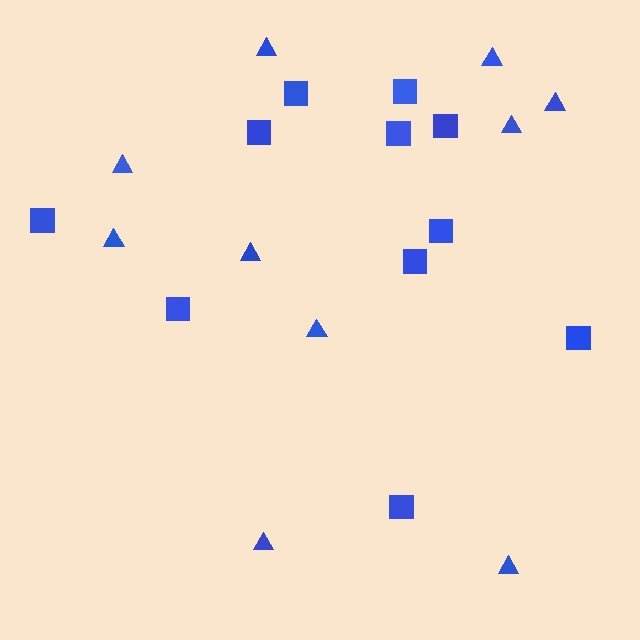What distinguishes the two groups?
There are 2 groups: one group of squares (11) and one group of triangles (10).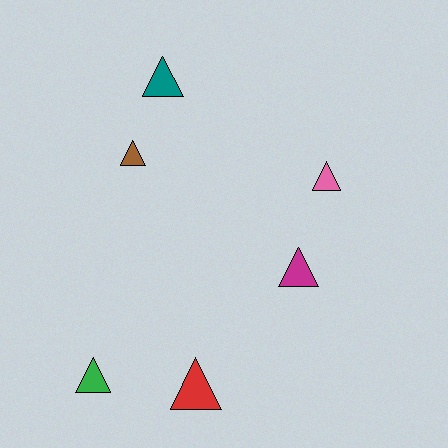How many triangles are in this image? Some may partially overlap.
There are 6 triangles.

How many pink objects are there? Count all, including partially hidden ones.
There is 1 pink object.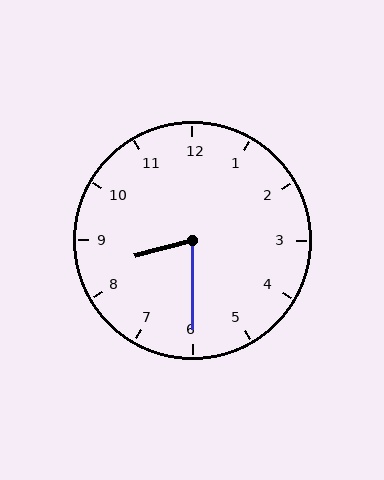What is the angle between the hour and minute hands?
Approximately 75 degrees.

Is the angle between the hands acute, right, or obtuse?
It is acute.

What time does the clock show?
8:30.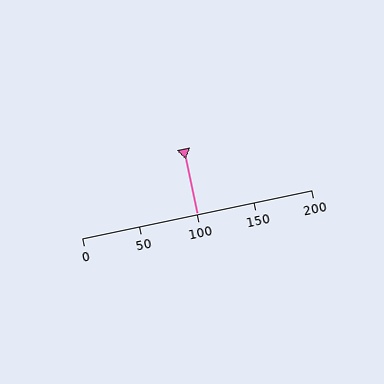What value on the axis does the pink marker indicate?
The marker indicates approximately 100.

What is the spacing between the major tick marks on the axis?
The major ticks are spaced 50 apart.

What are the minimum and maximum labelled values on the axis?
The axis runs from 0 to 200.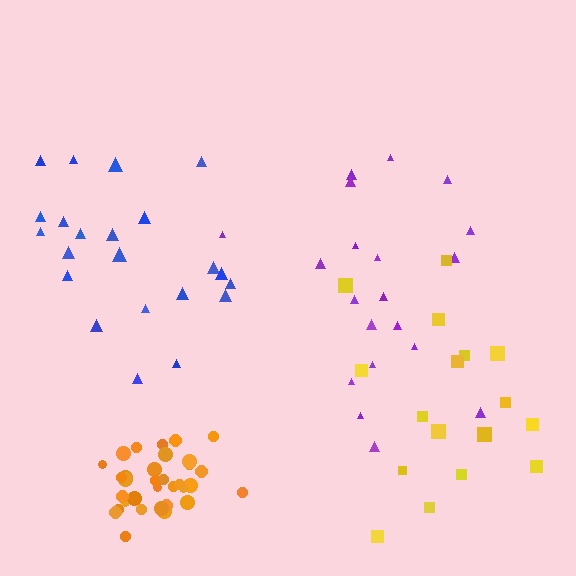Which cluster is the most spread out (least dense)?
Yellow.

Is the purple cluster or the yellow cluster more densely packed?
Purple.